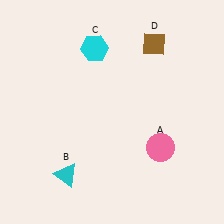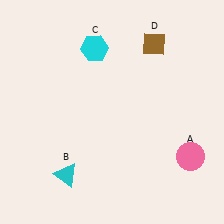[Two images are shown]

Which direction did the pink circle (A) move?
The pink circle (A) moved right.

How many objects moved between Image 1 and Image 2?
1 object moved between the two images.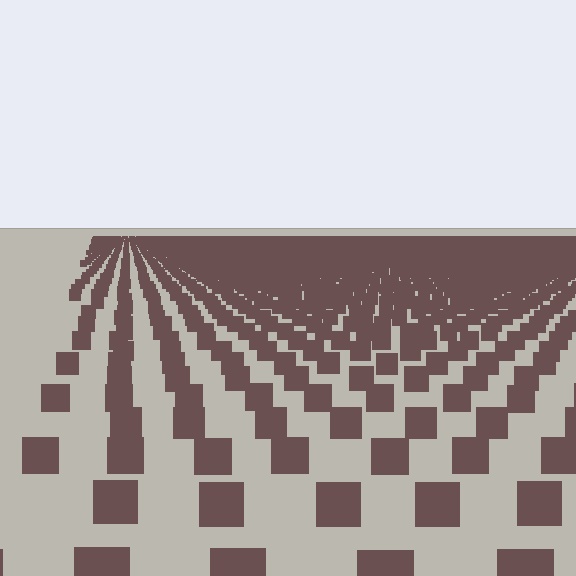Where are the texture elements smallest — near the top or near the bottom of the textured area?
Near the top.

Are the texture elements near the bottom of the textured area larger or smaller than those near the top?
Larger. Near the bottom, elements are closer to the viewer and appear at a bigger on-screen size.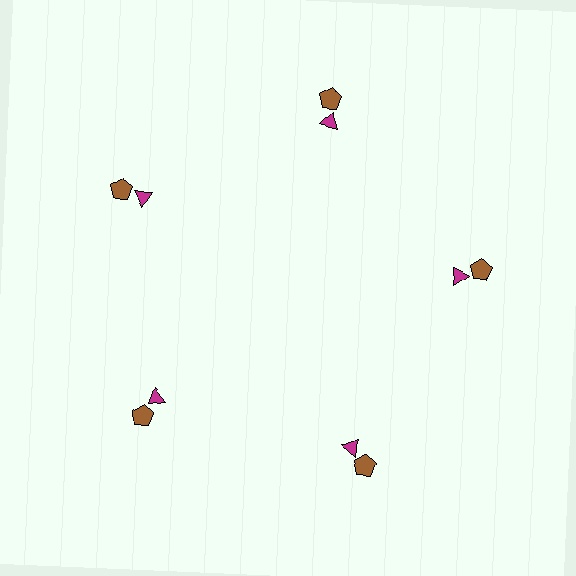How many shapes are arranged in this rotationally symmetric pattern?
There are 10 shapes, arranged in 5 groups of 2.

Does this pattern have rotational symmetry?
Yes, this pattern has 5-fold rotational symmetry. It looks the same after rotating 72 degrees around the center.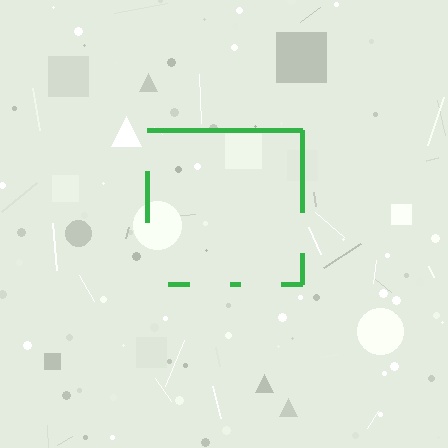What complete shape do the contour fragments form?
The contour fragments form a square.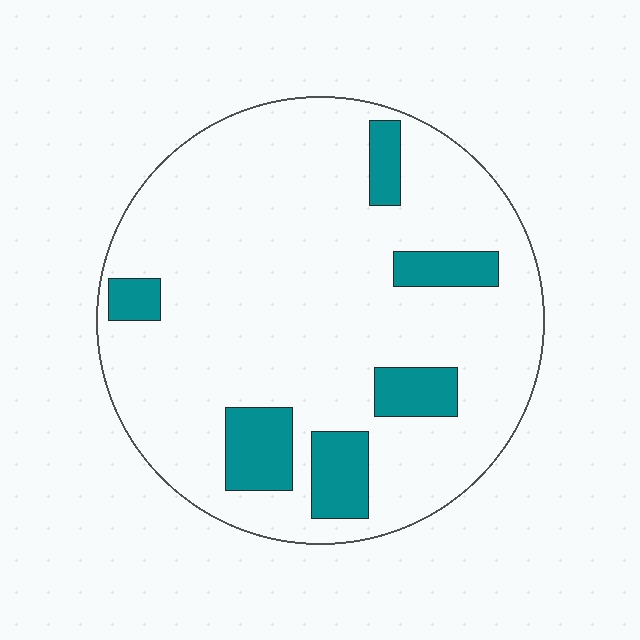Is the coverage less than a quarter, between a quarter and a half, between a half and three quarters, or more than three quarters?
Less than a quarter.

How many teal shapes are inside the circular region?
6.